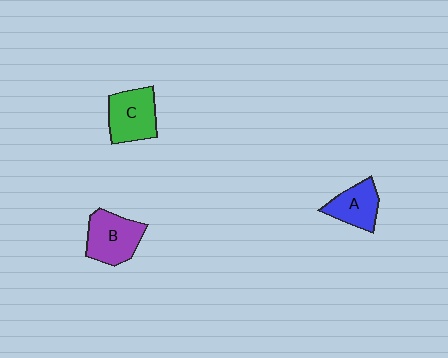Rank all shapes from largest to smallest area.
From largest to smallest: B (purple), C (green), A (blue).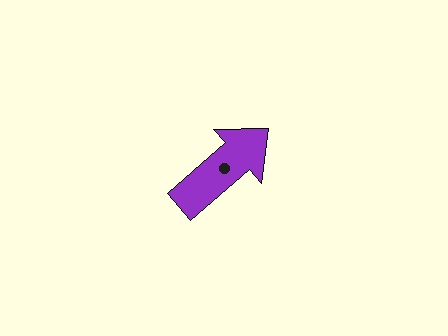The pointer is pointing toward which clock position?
Roughly 2 o'clock.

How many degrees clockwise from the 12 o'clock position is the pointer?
Approximately 49 degrees.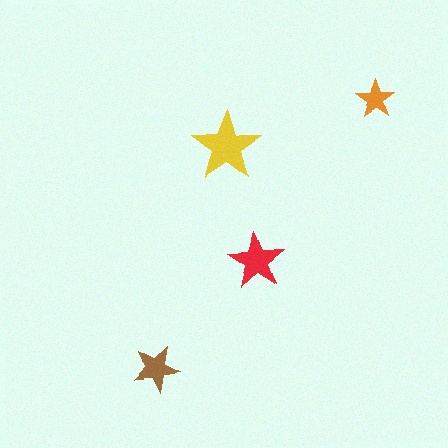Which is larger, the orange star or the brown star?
The brown one.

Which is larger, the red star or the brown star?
The red one.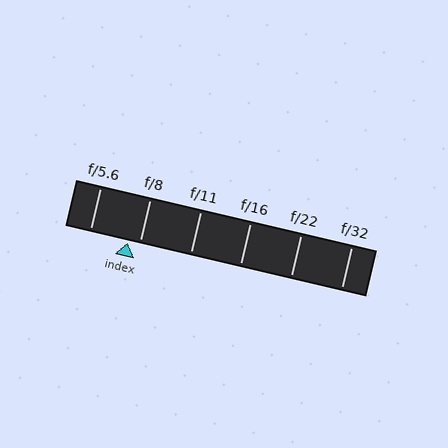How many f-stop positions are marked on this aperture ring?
There are 6 f-stop positions marked.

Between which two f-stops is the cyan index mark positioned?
The index mark is between f/5.6 and f/8.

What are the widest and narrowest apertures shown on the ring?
The widest aperture shown is f/5.6 and the narrowest is f/32.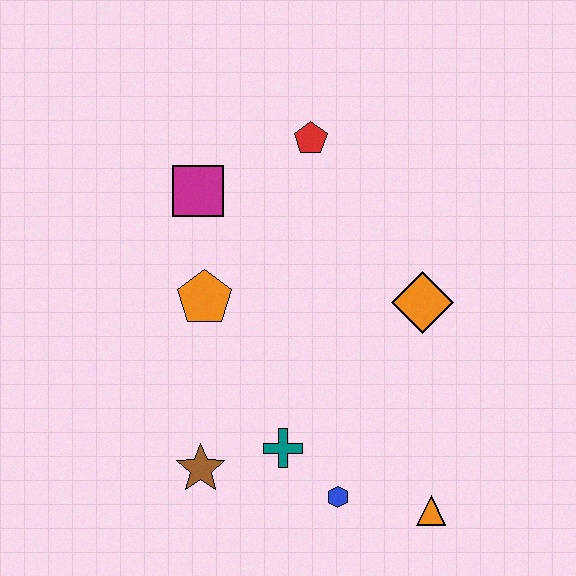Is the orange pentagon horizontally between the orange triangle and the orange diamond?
No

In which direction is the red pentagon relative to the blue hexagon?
The red pentagon is above the blue hexagon.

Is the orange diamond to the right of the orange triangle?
No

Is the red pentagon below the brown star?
No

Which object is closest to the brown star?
The teal cross is closest to the brown star.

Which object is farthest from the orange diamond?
The brown star is farthest from the orange diamond.